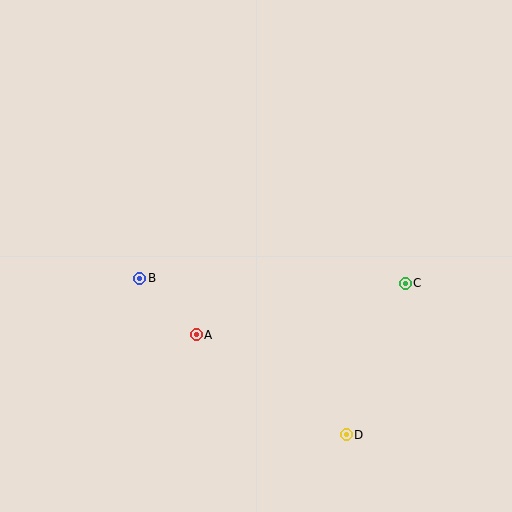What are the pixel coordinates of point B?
Point B is at (140, 278).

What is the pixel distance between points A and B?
The distance between A and B is 80 pixels.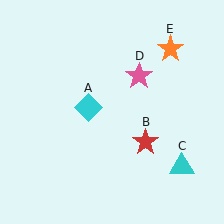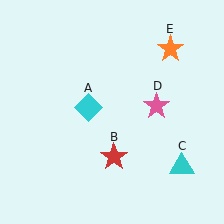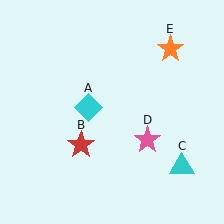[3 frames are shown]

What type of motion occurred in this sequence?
The red star (object B), pink star (object D) rotated clockwise around the center of the scene.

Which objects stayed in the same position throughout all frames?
Cyan diamond (object A) and cyan triangle (object C) and orange star (object E) remained stationary.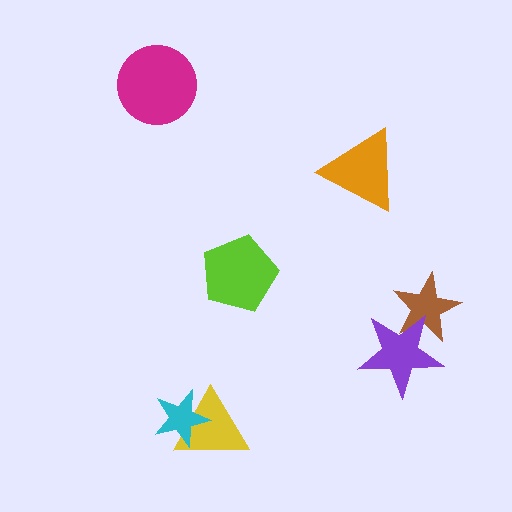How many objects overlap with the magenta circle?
0 objects overlap with the magenta circle.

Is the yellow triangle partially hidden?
Yes, it is partially covered by another shape.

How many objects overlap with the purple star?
1 object overlaps with the purple star.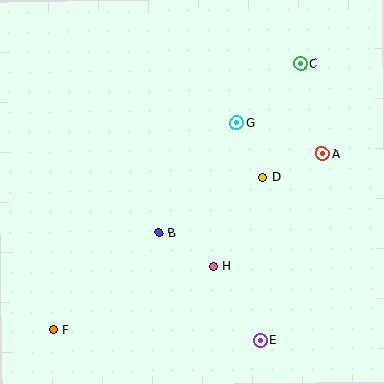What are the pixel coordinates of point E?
Point E is at (260, 340).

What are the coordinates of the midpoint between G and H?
The midpoint between G and H is at (225, 195).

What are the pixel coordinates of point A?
Point A is at (322, 154).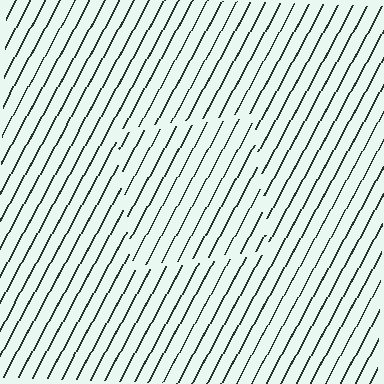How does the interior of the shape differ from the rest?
The interior of the shape contains the same grating, shifted by half a period — the contour is defined by the phase discontinuity where line-ends from the inner and outer gratings abut.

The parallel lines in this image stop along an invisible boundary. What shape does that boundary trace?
An illusory square. The interior of the shape contains the same grating, shifted by half a period — the contour is defined by the phase discontinuity where line-ends from the inner and outer gratings abut.